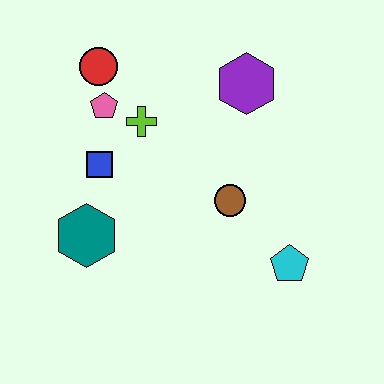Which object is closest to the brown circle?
The cyan pentagon is closest to the brown circle.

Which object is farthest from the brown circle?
The red circle is farthest from the brown circle.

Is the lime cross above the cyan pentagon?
Yes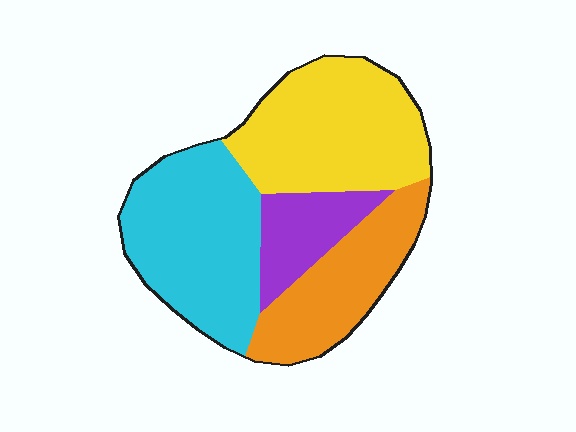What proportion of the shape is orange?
Orange takes up about one fifth (1/5) of the shape.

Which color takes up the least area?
Purple, at roughly 10%.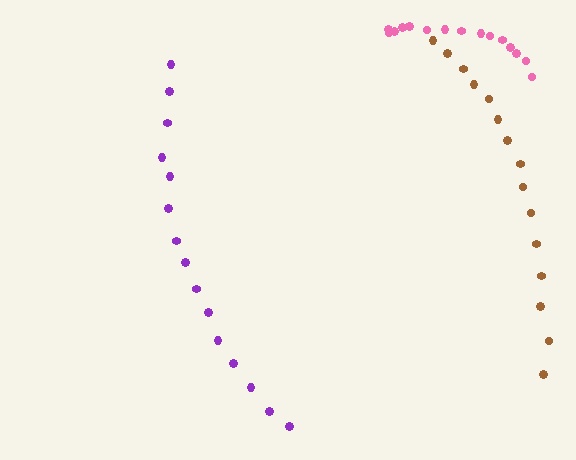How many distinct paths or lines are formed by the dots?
There are 3 distinct paths.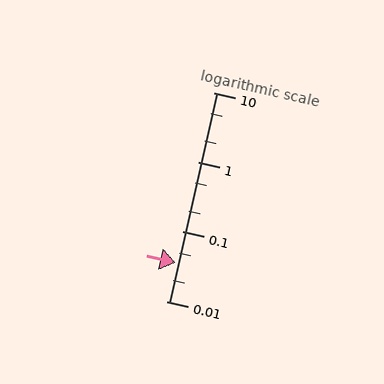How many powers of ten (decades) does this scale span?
The scale spans 3 decades, from 0.01 to 10.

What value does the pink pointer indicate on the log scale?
The pointer indicates approximately 0.036.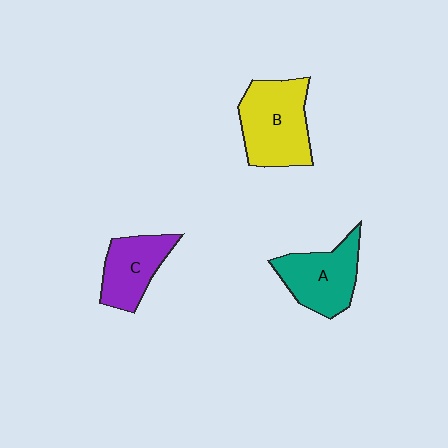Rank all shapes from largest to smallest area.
From largest to smallest: B (yellow), A (teal), C (purple).